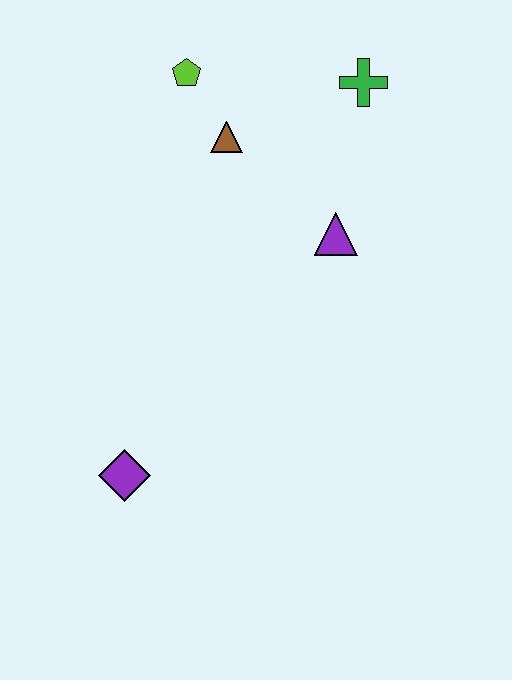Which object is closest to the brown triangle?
The lime pentagon is closest to the brown triangle.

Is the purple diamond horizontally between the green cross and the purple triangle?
No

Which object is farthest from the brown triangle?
The purple diamond is farthest from the brown triangle.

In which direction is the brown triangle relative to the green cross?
The brown triangle is to the left of the green cross.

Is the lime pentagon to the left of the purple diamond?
No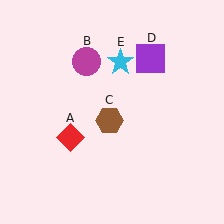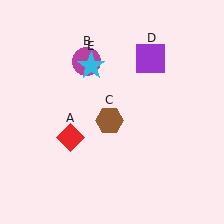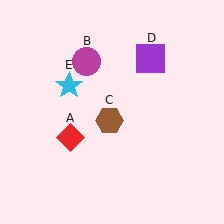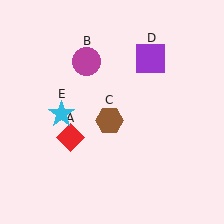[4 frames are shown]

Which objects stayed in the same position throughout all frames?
Red diamond (object A) and magenta circle (object B) and brown hexagon (object C) and purple square (object D) remained stationary.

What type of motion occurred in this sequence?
The cyan star (object E) rotated counterclockwise around the center of the scene.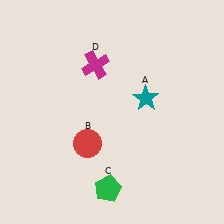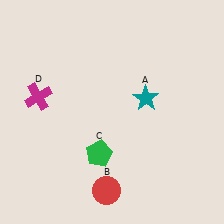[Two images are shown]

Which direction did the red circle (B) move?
The red circle (B) moved down.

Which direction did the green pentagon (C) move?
The green pentagon (C) moved up.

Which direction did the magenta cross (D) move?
The magenta cross (D) moved left.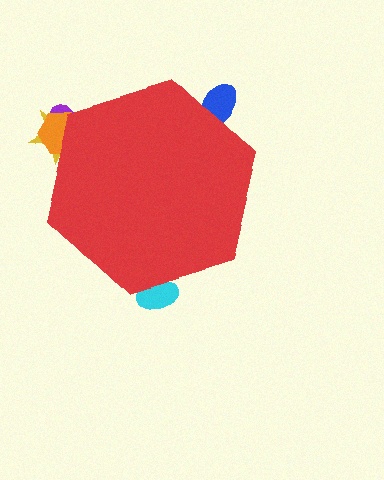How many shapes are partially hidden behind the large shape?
5 shapes are partially hidden.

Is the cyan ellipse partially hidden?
Yes, the cyan ellipse is partially hidden behind the red hexagon.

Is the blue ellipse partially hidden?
Yes, the blue ellipse is partially hidden behind the red hexagon.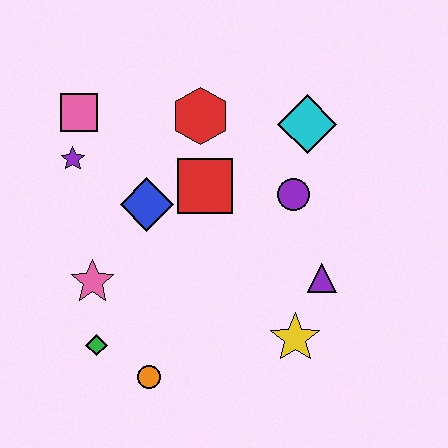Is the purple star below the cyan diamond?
Yes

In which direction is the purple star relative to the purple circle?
The purple star is to the left of the purple circle.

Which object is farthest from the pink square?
The yellow star is farthest from the pink square.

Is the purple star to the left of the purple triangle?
Yes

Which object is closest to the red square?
The blue diamond is closest to the red square.